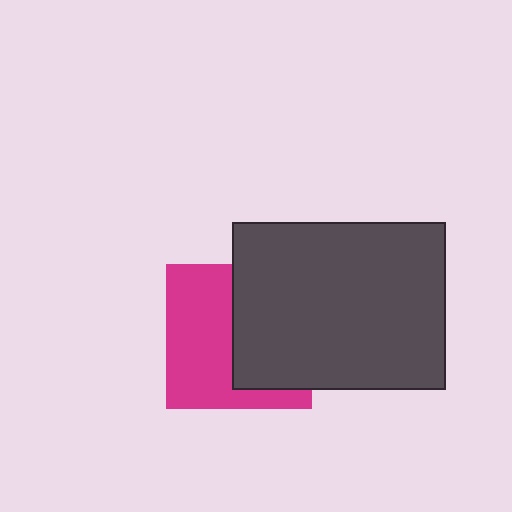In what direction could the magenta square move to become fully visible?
The magenta square could move left. That would shift it out from behind the dark gray rectangle entirely.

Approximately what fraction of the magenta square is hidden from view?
Roughly 47% of the magenta square is hidden behind the dark gray rectangle.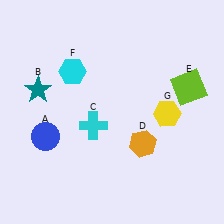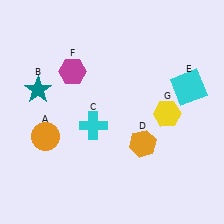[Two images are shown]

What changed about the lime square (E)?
In Image 1, E is lime. In Image 2, it changed to cyan.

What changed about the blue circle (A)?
In Image 1, A is blue. In Image 2, it changed to orange.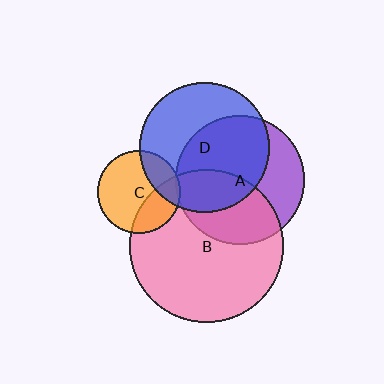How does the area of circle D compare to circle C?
Approximately 2.5 times.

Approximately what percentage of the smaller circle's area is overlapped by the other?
Approximately 45%.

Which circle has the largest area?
Circle B (pink).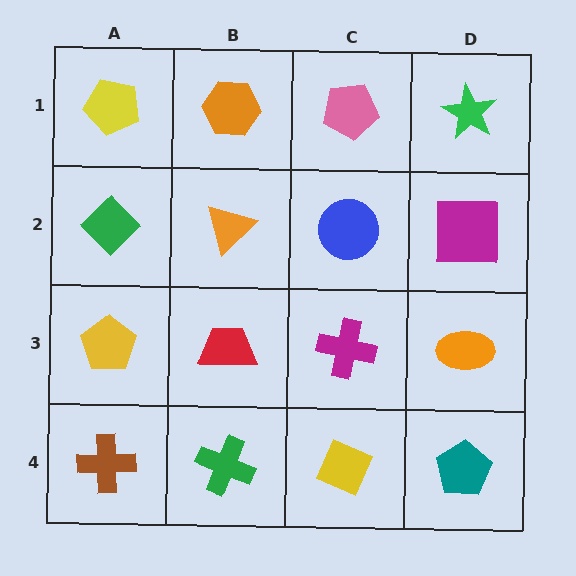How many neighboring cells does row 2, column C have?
4.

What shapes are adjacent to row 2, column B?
An orange hexagon (row 1, column B), a red trapezoid (row 3, column B), a green diamond (row 2, column A), a blue circle (row 2, column C).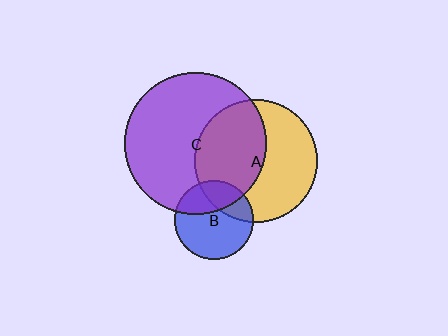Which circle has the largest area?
Circle C (purple).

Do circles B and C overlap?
Yes.